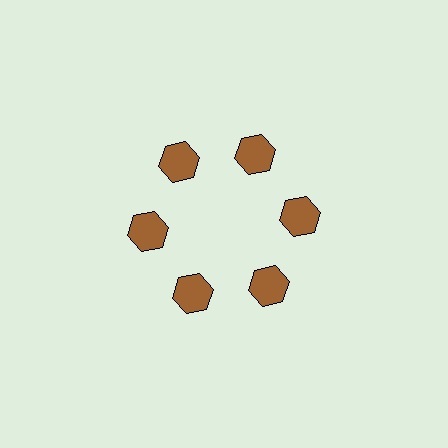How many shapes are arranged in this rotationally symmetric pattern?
There are 6 shapes, arranged in 6 groups of 1.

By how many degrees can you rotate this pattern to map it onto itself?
The pattern maps onto itself every 60 degrees of rotation.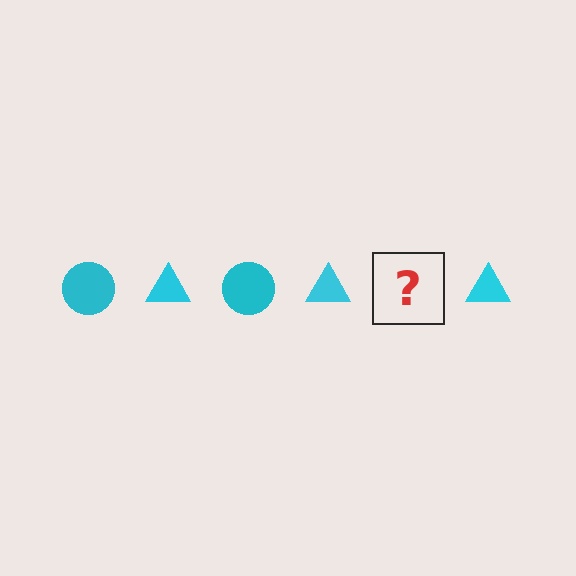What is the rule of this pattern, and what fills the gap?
The rule is that the pattern cycles through circle, triangle shapes in cyan. The gap should be filled with a cyan circle.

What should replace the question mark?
The question mark should be replaced with a cyan circle.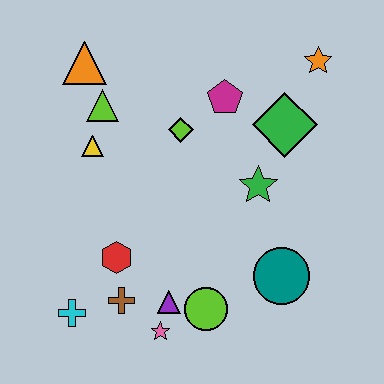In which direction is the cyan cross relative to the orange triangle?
The cyan cross is below the orange triangle.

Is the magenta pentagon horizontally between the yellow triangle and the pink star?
No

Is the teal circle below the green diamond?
Yes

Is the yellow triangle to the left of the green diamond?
Yes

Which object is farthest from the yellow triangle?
The orange star is farthest from the yellow triangle.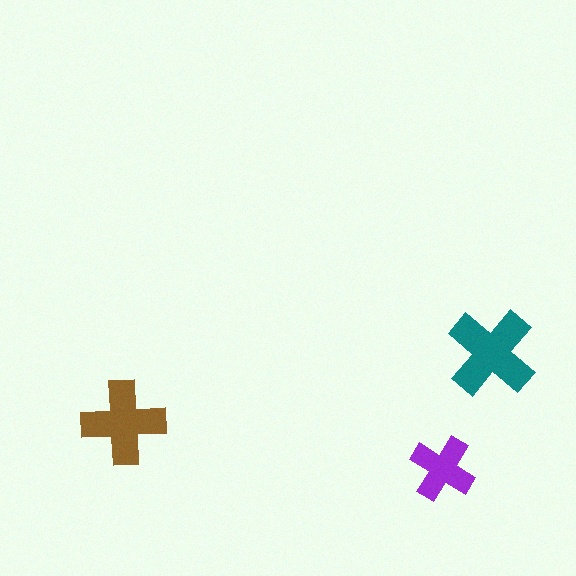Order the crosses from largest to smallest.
the teal one, the brown one, the purple one.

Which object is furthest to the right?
The teal cross is rightmost.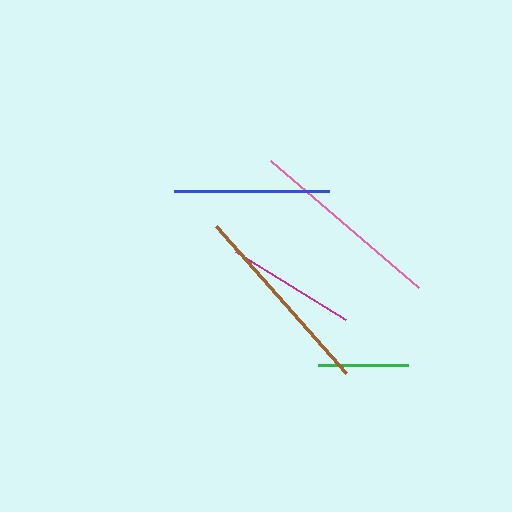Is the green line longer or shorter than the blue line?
The blue line is longer than the green line.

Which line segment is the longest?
The brown line is the longest at approximately 196 pixels.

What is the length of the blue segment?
The blue segment is approximately 155 pixels long.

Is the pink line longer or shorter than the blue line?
The pink line is longer than the blue line.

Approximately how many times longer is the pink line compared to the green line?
The pink line is approximately 2.2 times the length of the green line.